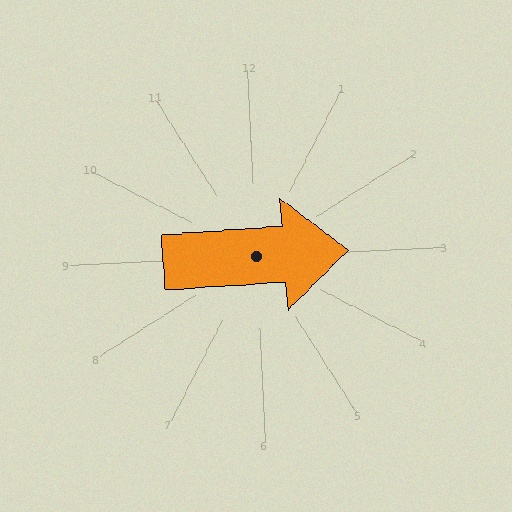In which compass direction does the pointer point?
East.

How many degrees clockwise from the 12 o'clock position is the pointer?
Approximately 89 degrees.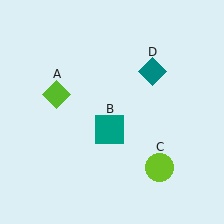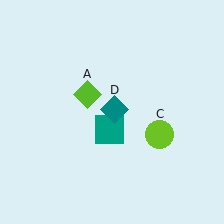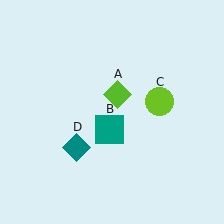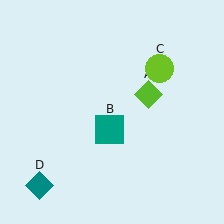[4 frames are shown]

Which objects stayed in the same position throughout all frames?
Teal square (object B) remained stationary.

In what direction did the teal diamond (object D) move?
The teal diamond (object D) moved down and to the left.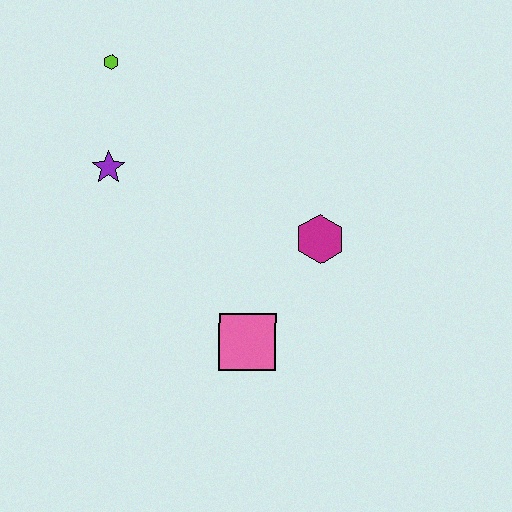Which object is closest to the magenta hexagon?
The pink square is closest to the magenta hexagon.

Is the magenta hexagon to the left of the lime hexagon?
No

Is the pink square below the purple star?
Yes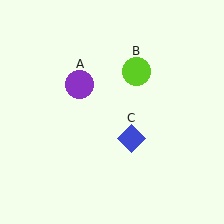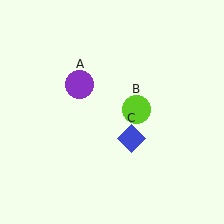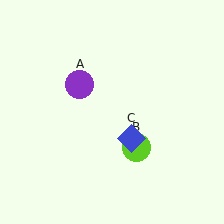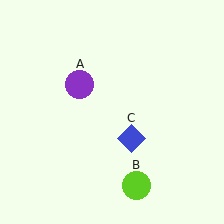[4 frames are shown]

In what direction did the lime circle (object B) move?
The lime circle (object B) moved down.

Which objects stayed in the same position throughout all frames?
Purple circle (object A) and blue diamond (object C) remained stationary.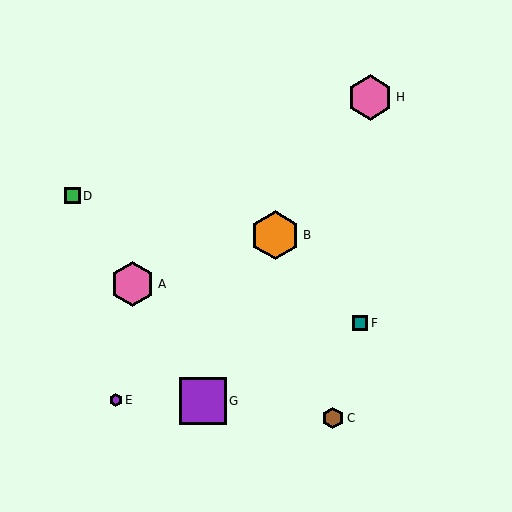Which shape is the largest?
The orange hexagon (labeled B) is the largest.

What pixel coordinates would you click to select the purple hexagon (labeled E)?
Click at (116, 400) to select the purple hexagon E.